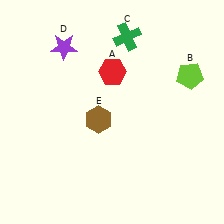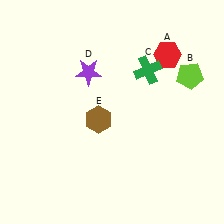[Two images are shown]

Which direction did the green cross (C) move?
The green cross (C) moved down.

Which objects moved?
The objects that moved are: the red hexagon (A), the green cross (C), the purple star (D).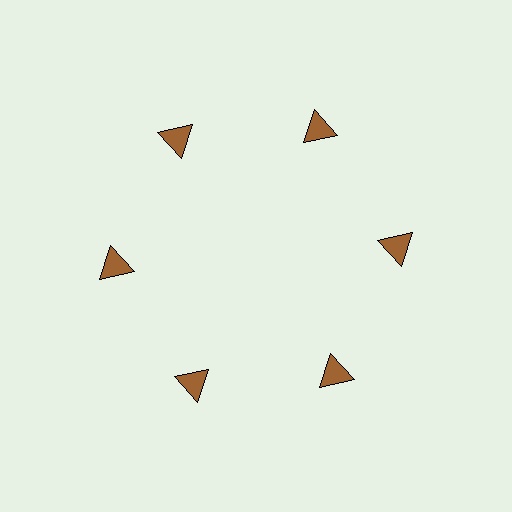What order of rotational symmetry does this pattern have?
This pattern has 6-fold rotational symmetry.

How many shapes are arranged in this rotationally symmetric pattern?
There are 6 shapes, arranged in 6 groups of 1.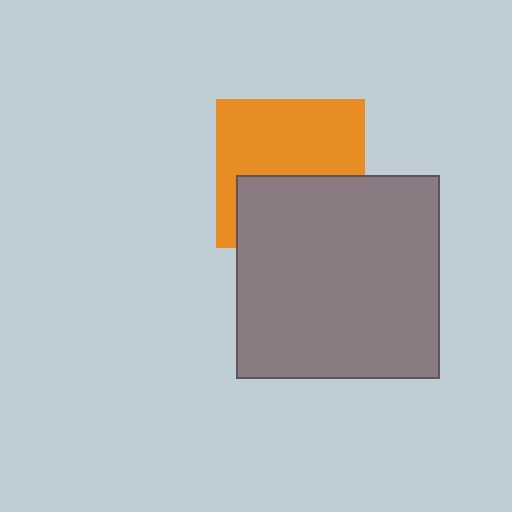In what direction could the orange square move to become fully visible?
The orange square could move up. That would shift it out from behind the gray square entirely.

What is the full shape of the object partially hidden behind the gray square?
The partially hidden object is an orange square.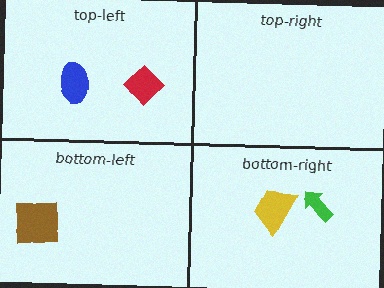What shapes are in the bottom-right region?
The yellow trapezoid, the green arrow.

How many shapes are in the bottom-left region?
1.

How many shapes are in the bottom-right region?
2.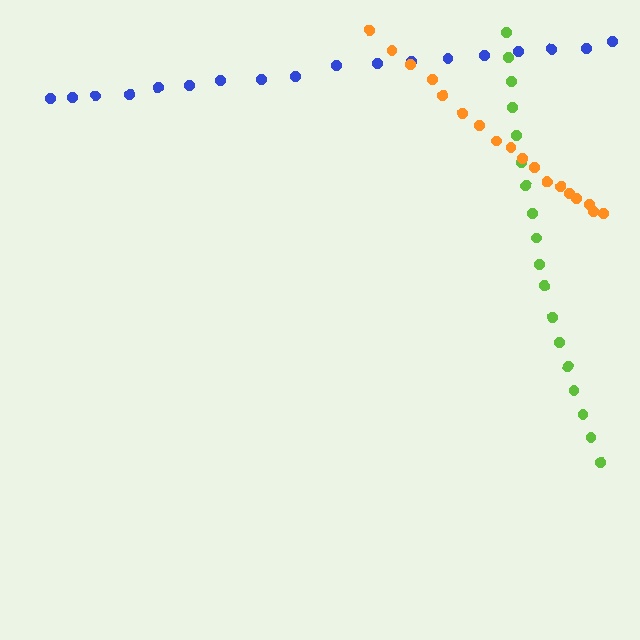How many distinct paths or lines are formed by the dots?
There are 3 distinct paths.